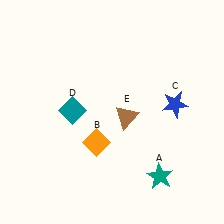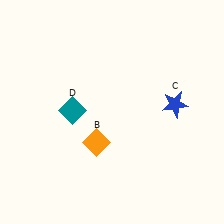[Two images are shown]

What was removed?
The brown triangle (E), the teal star (A) were removed in Image 2.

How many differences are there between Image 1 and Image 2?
There are 2 differences between the two images.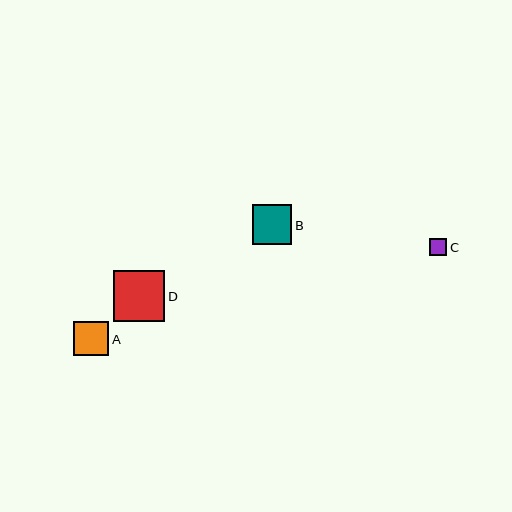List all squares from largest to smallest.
From largest to smallest: D, B, A, C.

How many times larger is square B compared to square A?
Square B is approximately 1.1 times the size of square A.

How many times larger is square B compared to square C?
Square B is approximately 2.3 times the size of square C.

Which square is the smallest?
Square C is the smallest with a size of approximately 17 pixels.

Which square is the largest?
Square D is the largest with a size of approximately 51 pixels.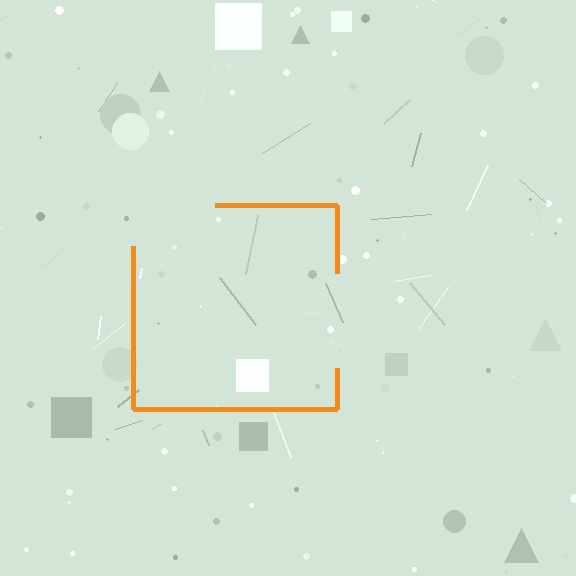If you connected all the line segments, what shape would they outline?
They would outline a square.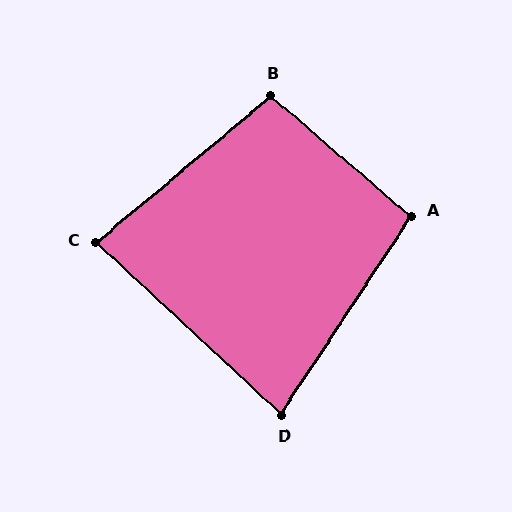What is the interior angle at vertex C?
Approximately 83 degrees (acute).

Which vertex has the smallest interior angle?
D, at approximately 81 degrees.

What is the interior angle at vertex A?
Approximately 97 degrees (obtuse).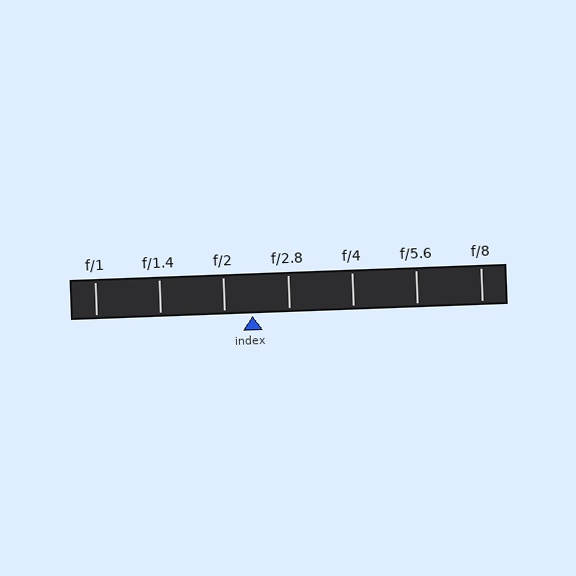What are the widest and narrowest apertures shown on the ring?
The widest aperture shown is f/1 and the narrowest is f/8.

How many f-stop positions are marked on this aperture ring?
There are 7 f-stop positions marked.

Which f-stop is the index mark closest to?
The index mark is closest to f/2.